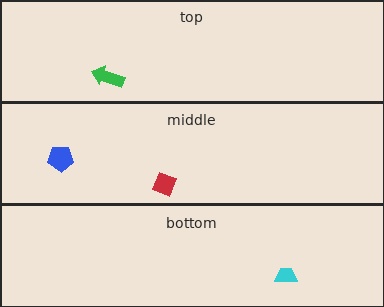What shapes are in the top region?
The green arrow.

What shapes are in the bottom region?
The cyan trapezoid.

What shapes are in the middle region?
The red diamond, the blue pentagon.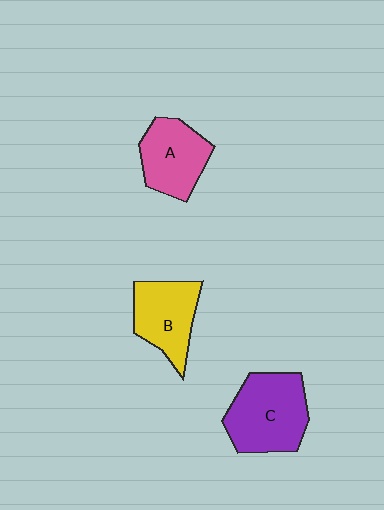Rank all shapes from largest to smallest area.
From largest to smallest: C (purple), B (yellow), A (pink).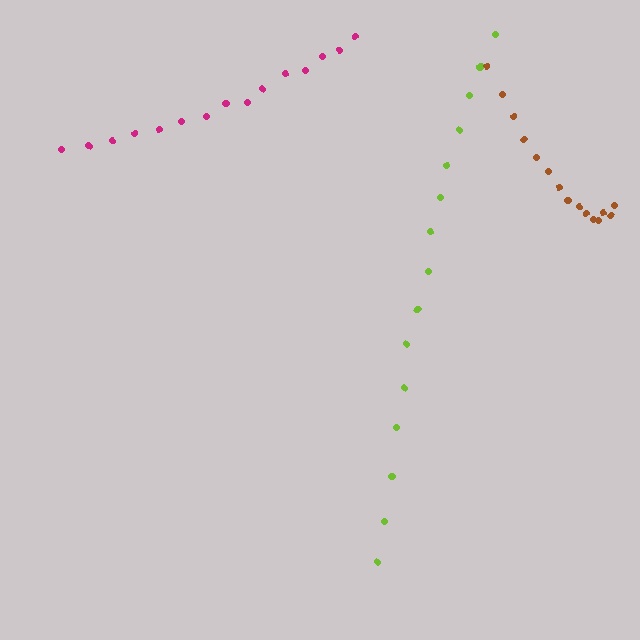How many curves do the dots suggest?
There are 3 distinct paths.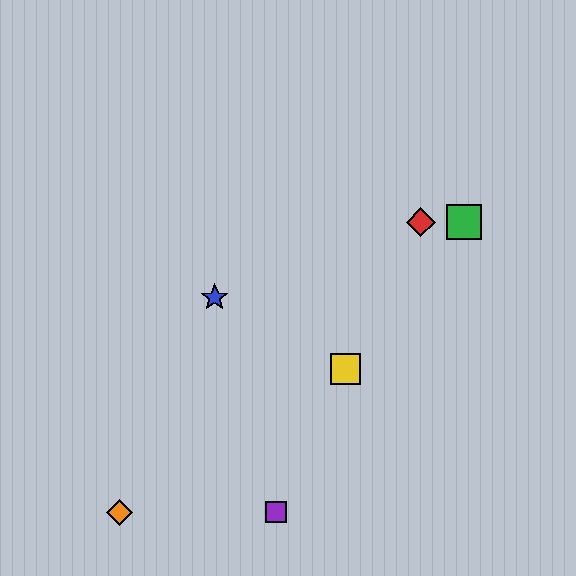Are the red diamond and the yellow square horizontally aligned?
No, the red diamond is at y≈222 and the yellow square is at y≈369.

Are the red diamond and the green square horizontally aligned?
Yes, both are at y≈222.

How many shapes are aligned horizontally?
2 shapes (the red diamond, the green square) are aligned horizontally.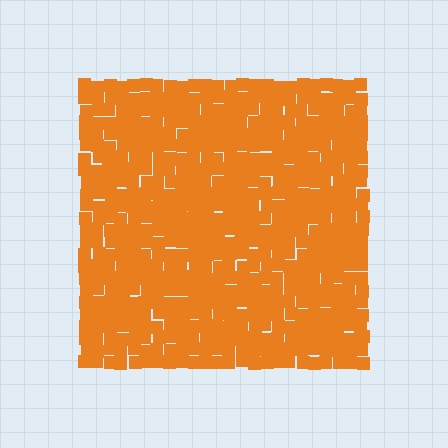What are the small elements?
The small elements are squares.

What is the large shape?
The large shape is a square.